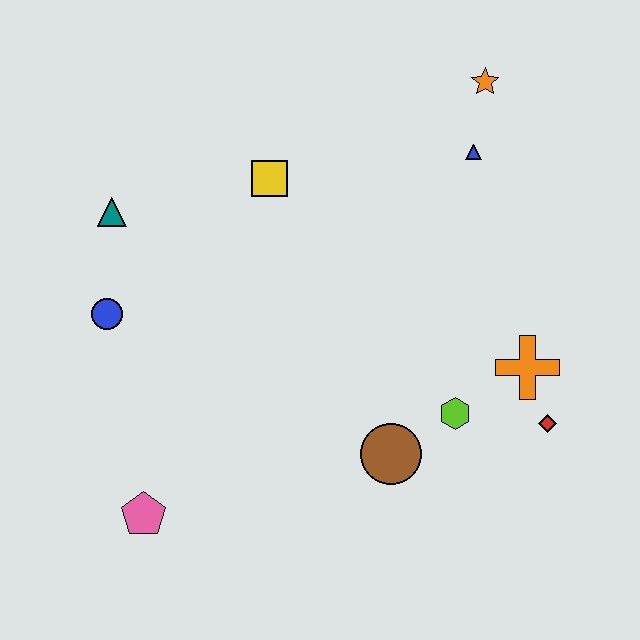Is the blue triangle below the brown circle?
No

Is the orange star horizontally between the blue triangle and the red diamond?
Yes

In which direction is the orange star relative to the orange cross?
The orange star is above the orange cross.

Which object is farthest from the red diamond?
The teal triangle is farthest from the red diamond.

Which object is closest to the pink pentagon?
The blue circle is closest to the pink pentagon.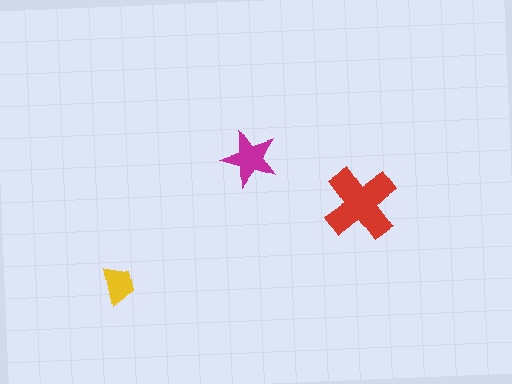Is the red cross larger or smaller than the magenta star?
Larger.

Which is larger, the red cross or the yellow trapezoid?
The red cross.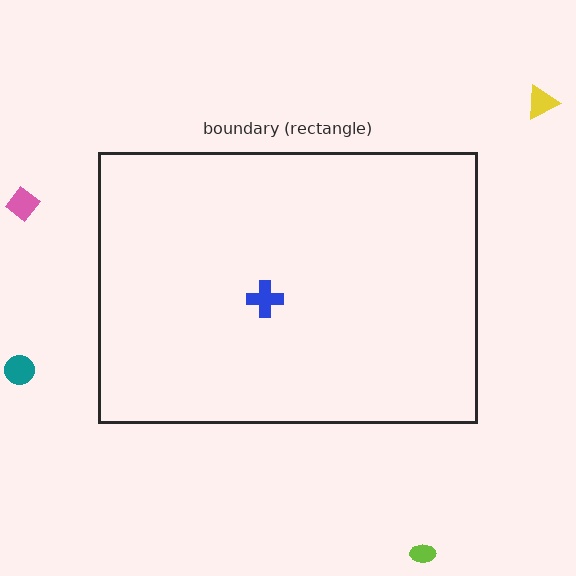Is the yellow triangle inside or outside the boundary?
Outside.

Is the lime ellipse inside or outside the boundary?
Outside.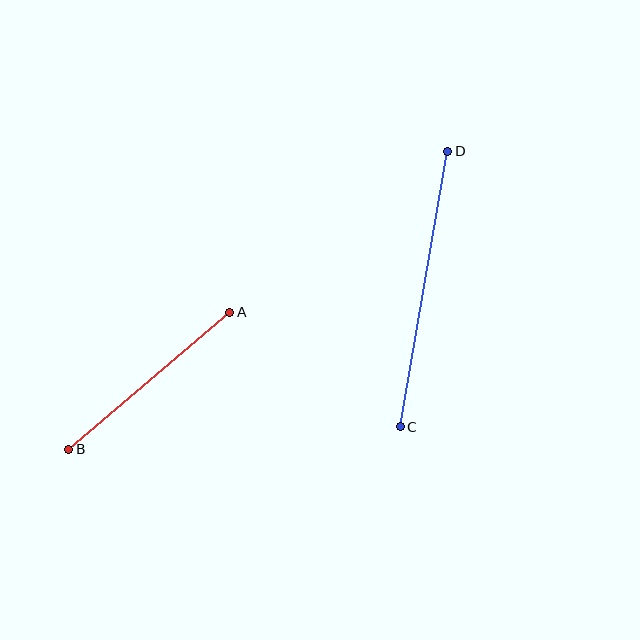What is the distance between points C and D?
The distance is approximately 279 pixels.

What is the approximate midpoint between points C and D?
The midpoint is at approximately (424, 289) pixels.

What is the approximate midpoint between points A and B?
The midpoint is at approximately (149, 381) pixels.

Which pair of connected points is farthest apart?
Points C and D are farthest apart.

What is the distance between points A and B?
The distance is approximately 211 pixels.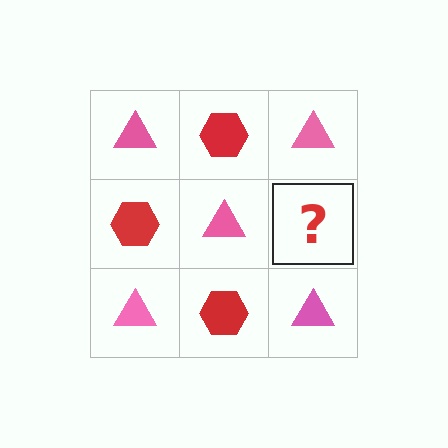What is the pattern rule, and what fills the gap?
The rule is that it alternates pink triangle and red hexagon in a checkerboard pattern. The gap should be filled with a red hexagon.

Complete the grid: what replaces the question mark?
The question mark should be replaced with a red hexagon.